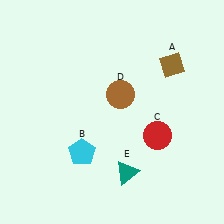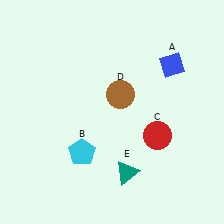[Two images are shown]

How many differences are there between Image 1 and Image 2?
There is 1 difference between the two images.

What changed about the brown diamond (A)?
In Image 1, A is brown. In Image 2, it changed to blue.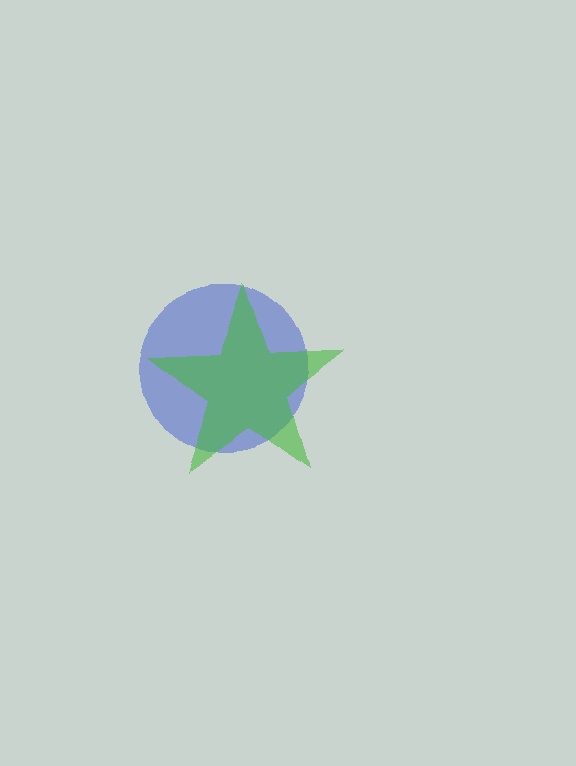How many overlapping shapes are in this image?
There are 2 overlapping shapes in the image.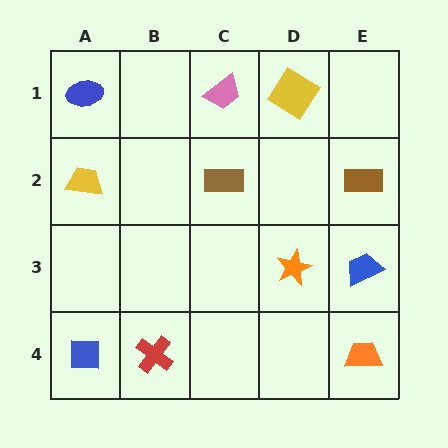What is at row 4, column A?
A blue square.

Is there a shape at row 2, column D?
No, that cell is empty.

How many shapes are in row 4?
3 shapes.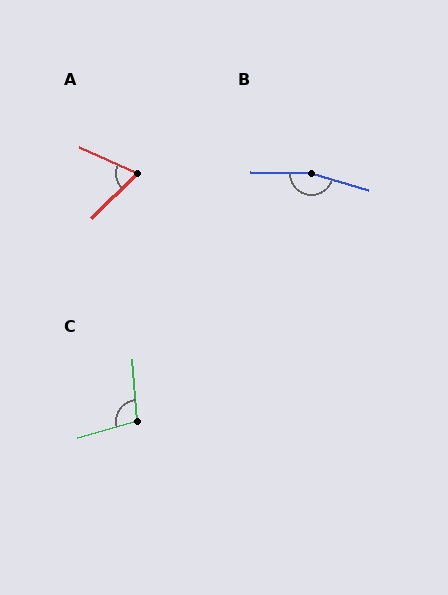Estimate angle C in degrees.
Approximately 102 degrees.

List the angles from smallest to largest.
A (69°), C (102°), B (165°).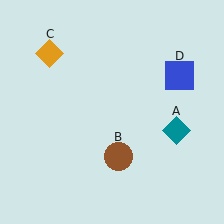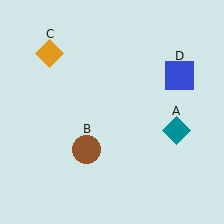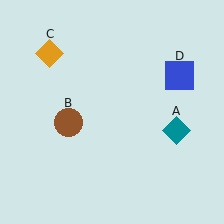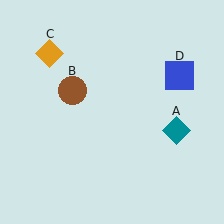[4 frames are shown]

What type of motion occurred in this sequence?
The brown circle (object B) rotated clockwise around the center of the scene.